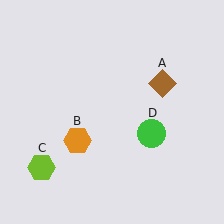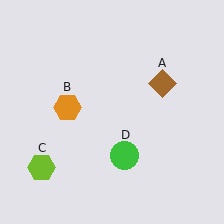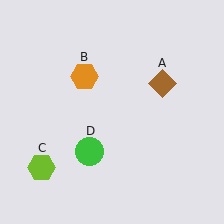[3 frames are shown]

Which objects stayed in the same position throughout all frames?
Brown diamond (object A) and lime hexagon (object C) remained stationary.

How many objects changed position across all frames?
2 objects changed position: orange hexagon (object B), green circle (object D).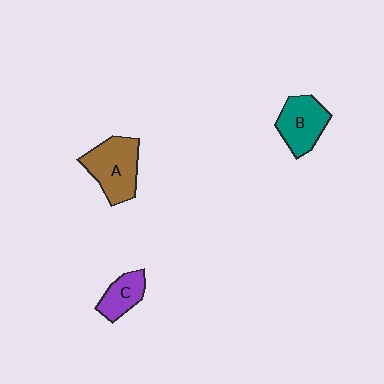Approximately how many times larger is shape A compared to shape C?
Approximately 1.8 times.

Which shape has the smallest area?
Shape C (purple).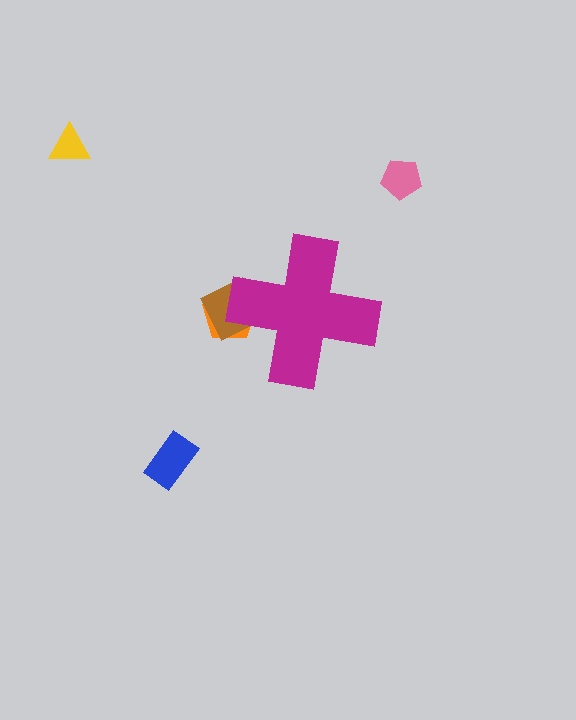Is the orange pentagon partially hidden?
Yes, the orange pentagon is partially hidden behind the magenta cross.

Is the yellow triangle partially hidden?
No, the yellow triangle is fully visible.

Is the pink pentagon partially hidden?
No, the pink pentagon is fully visible.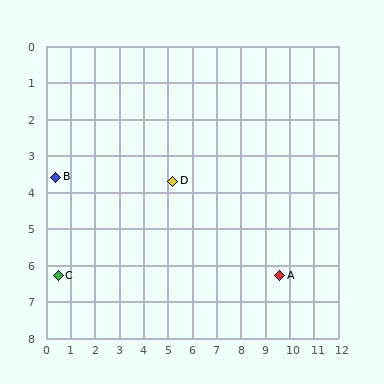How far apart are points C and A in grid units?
Points C and A are about 9.1 grid units apart.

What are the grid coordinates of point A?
Point A is at approximately (9.6, 6.3).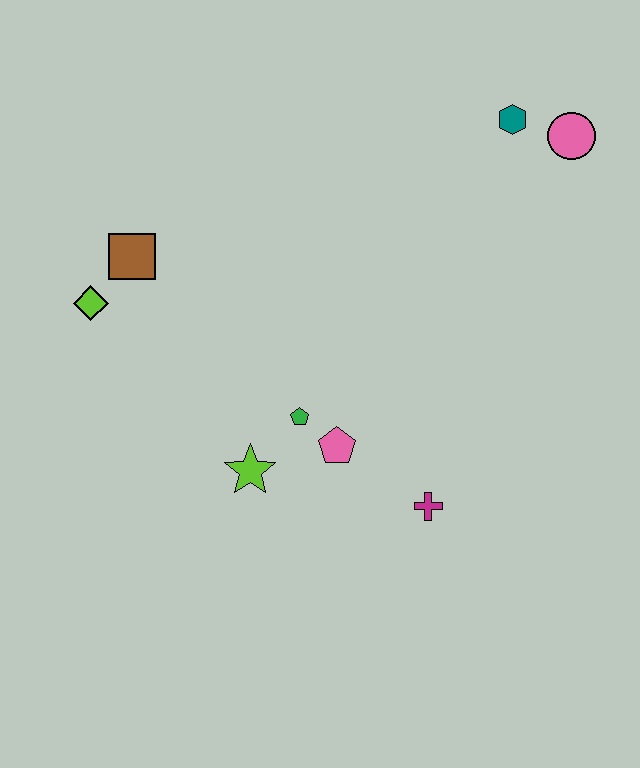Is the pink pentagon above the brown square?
No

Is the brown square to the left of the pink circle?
Yes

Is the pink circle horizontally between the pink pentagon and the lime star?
No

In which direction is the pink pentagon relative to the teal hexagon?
The pink pentagon is below the teal hexagon.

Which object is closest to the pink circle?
The teal hexagon is closest to the pink circle.